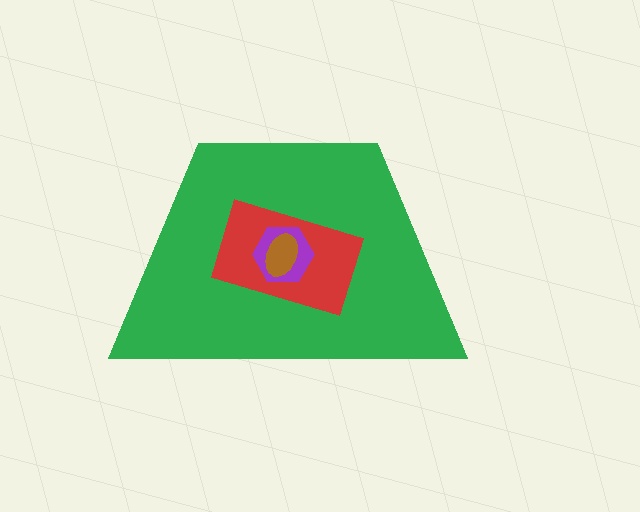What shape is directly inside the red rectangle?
The purple hexagon.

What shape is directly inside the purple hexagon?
The brown ellipse.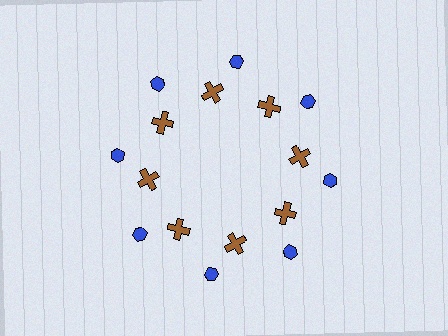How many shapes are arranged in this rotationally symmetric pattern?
There are 16 shapes, arranged in 8 groups of 2.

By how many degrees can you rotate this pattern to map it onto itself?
The pattern maps onto itself every 45 degrees of rotation.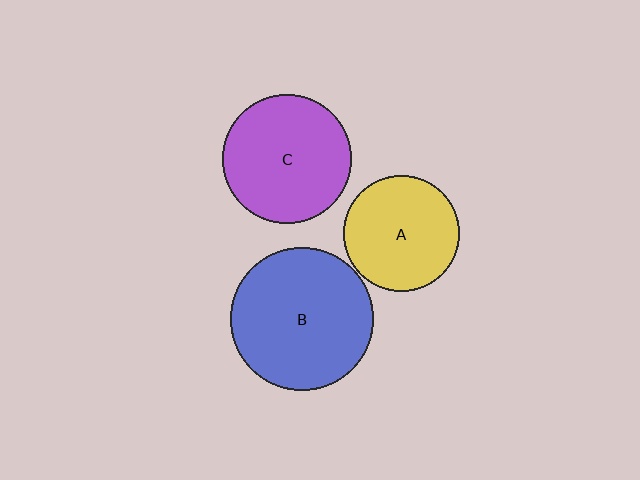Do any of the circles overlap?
No, none of the circles overlap.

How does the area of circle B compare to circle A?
Approximately 1.5 times.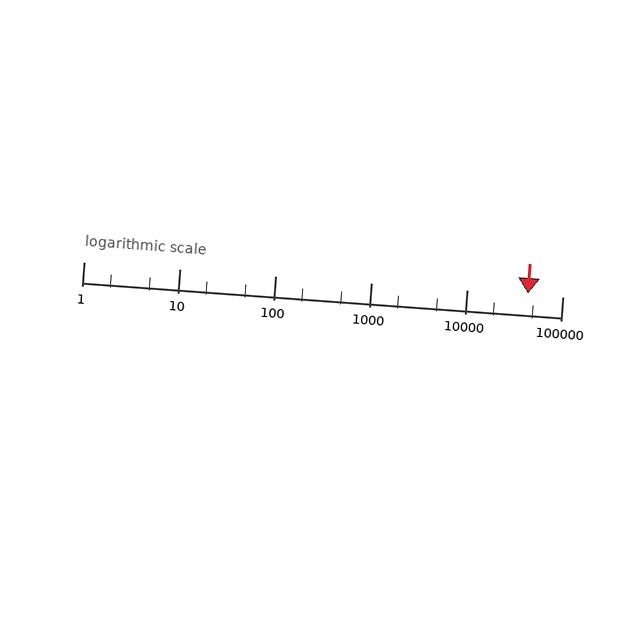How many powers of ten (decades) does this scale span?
The scale spans 5 decades, from 1 to 100000.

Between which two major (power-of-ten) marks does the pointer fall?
The pointer is between 10000 and 100000.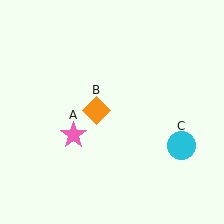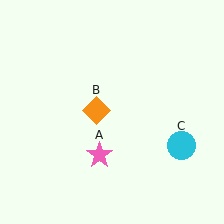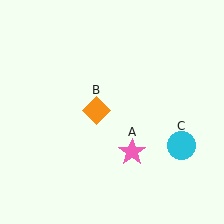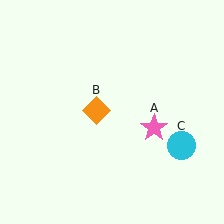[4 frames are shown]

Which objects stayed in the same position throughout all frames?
Orange diamond (object B) and cyan circle (object C) remained stationary.